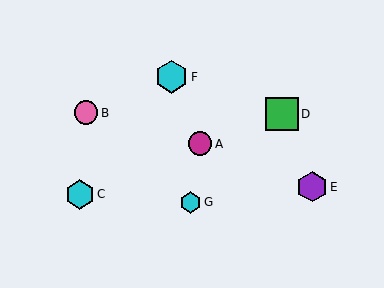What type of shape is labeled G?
Shape G is a cyan hexagon.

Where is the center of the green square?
The center of the green square is at (282, 114).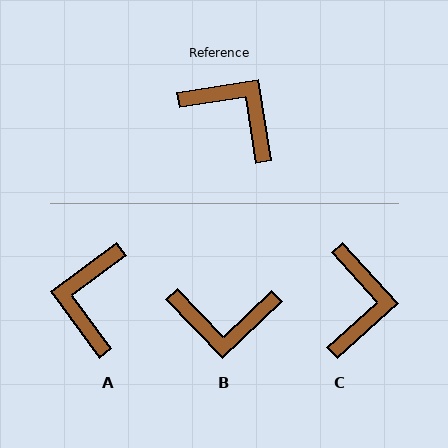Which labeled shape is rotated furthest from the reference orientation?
B, about 146 degrees away.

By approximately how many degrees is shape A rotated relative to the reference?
Approximately 117 degrees counter-clockwise.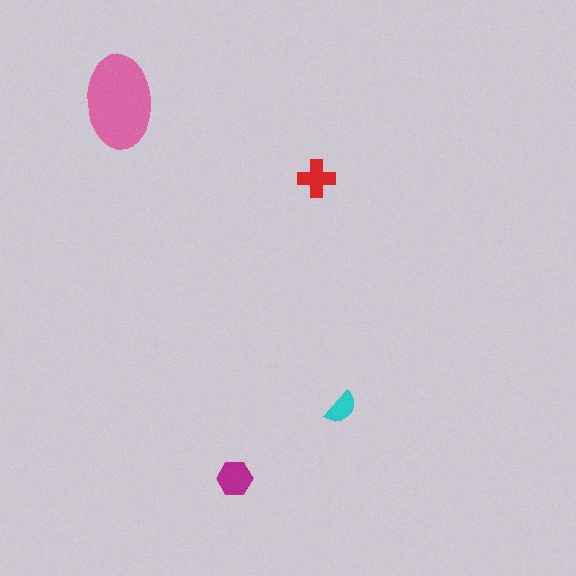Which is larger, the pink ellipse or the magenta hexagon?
The pink ellipse.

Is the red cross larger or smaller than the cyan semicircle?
Larger.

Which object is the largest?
The pink ellipse.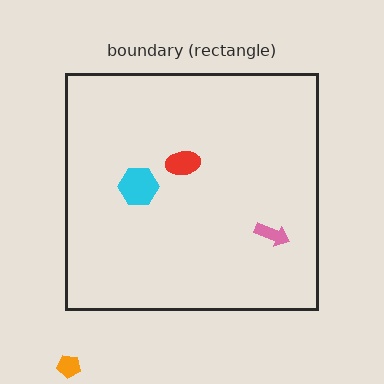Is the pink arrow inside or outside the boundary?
Inside.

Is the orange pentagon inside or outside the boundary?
Outside.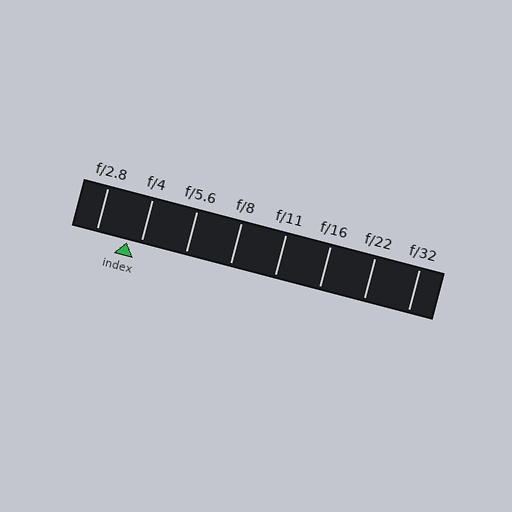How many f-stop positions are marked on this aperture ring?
There are 8 f-stop positions marked.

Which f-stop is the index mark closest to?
The index mark is closest to f/4.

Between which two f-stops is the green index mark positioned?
The index mark is between f/2.8 and f/4.